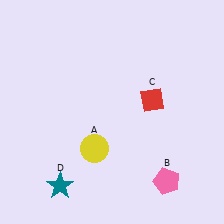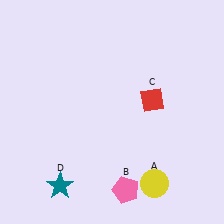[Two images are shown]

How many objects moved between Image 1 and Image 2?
2 objects moved between the two images.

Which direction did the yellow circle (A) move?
The yellow circle (A) moved right.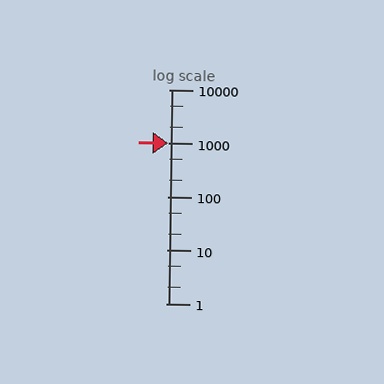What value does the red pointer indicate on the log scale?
The pointer indicates approximately 1000.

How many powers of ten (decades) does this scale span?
The scale spans 4 decades, from 1 to 10000.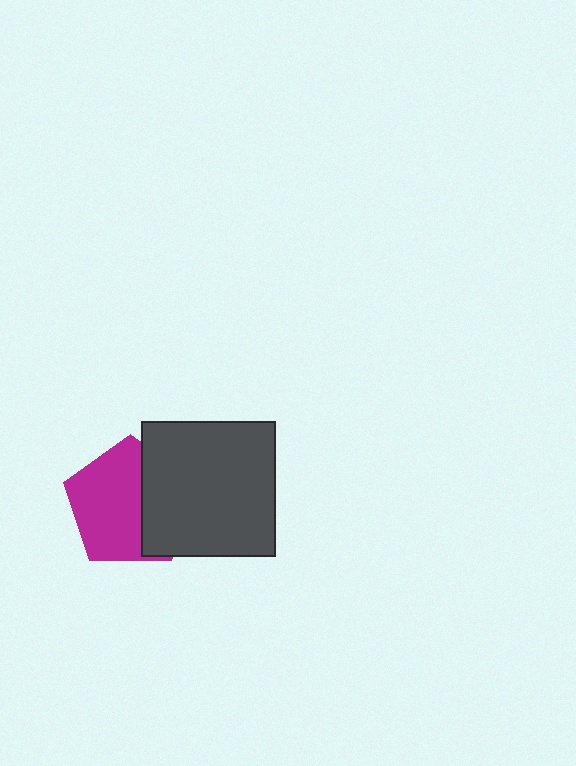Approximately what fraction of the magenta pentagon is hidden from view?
Roughly 37% of the magenta pentagon is hidden behind the dark gray rectangle.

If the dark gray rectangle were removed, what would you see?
You would see the complete magenta pentagon.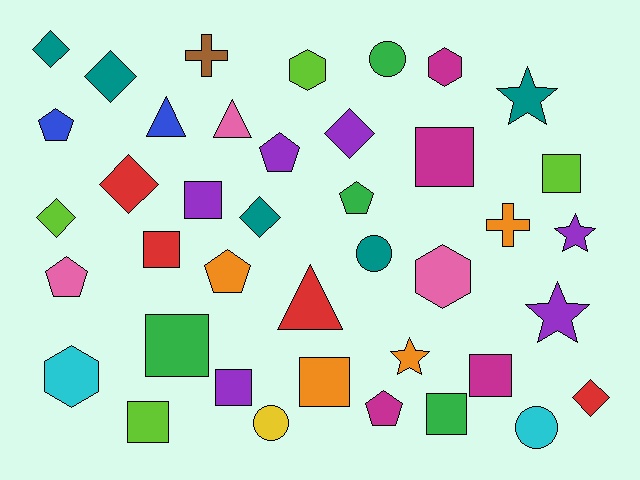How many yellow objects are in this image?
There is 1 yellow object.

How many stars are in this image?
There are 4 stars.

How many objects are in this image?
There are 40 objects.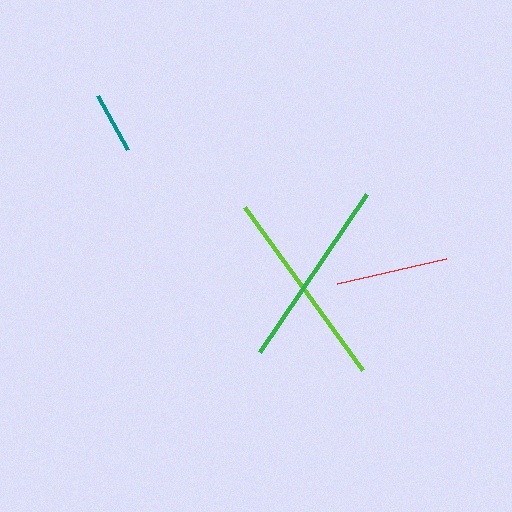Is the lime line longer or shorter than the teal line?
The lime line is longer than the teal line.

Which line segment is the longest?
The lime line is the longest at approximately 201 pixels.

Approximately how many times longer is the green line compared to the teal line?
The green line is approximately 3.1 times the length of the teal line.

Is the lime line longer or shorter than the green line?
The lime line is longer than the green line.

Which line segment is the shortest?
The teal line is the shortest at approximately 62 pixels.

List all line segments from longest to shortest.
From longest to shortest: lime, green, red, teal.